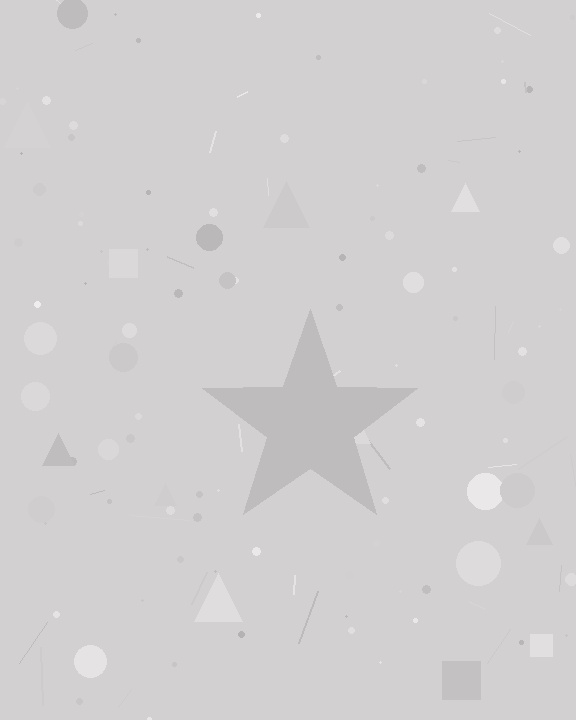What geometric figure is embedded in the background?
A star is embedded in the background.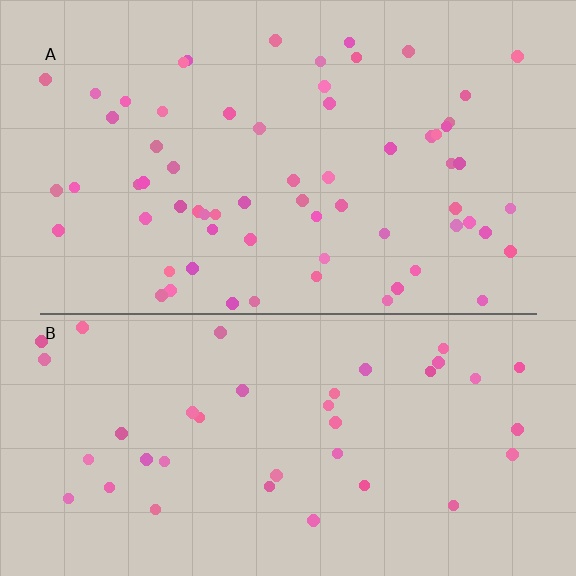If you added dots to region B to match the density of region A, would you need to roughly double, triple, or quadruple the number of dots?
Approximately double.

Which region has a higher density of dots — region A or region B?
A (the top).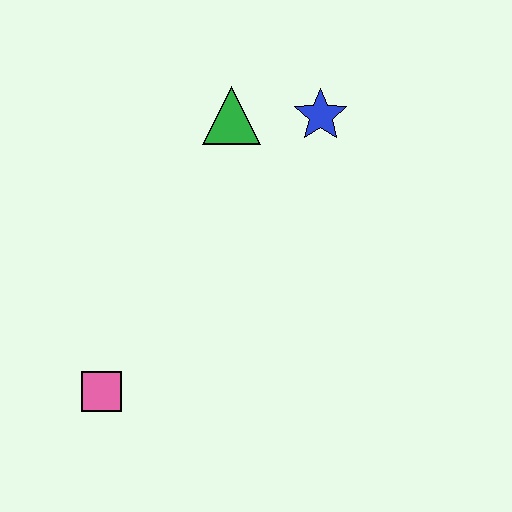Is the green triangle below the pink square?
No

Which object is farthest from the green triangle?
The pink square is farthest from the green triangle.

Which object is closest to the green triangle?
The blue star is closest to the green triangle.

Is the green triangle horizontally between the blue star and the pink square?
Yes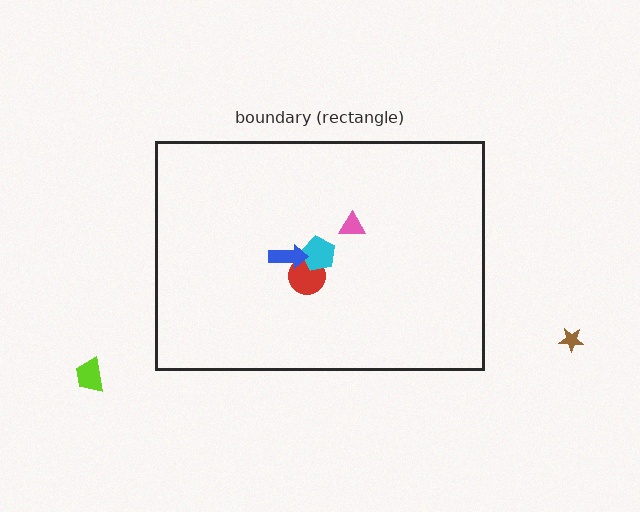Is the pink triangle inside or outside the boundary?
Inside.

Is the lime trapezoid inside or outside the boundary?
Outside.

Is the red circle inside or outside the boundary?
Inside.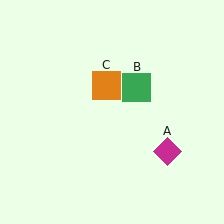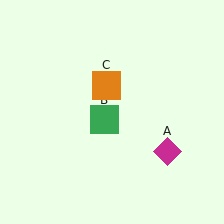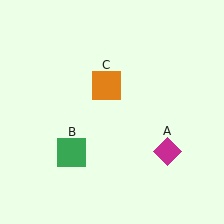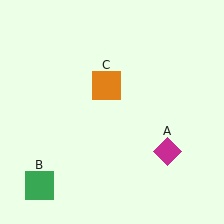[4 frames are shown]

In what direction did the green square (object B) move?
The green square (object B) moved down and to the left.